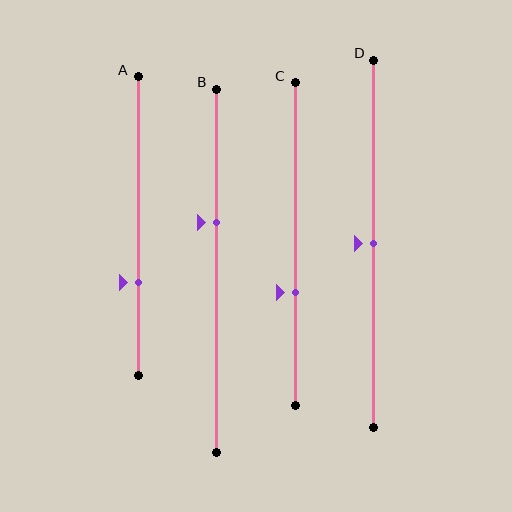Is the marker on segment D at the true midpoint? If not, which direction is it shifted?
Yes, the marker on segment D is at the true midpoint.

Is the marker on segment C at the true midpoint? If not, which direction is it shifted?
No, the marker on segment C is shifted downward by about 15% of the segment length.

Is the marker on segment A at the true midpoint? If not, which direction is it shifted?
No, the marker on segment A is shifted downward by about 19% of the segment length.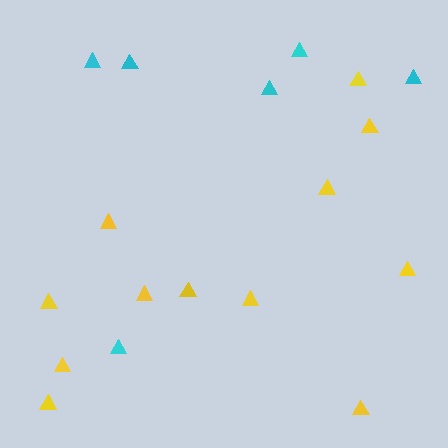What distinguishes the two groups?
There are 2 groups: one group of cyan triangles (6) and one group of yellow triangles (12).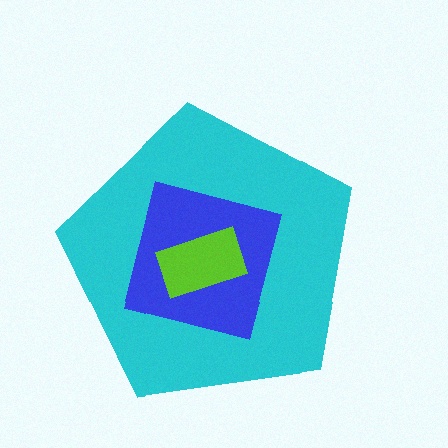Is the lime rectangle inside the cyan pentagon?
Yes.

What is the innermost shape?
The lime rectangle.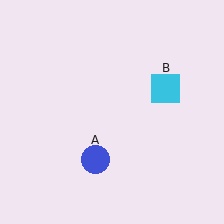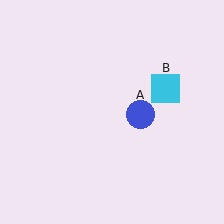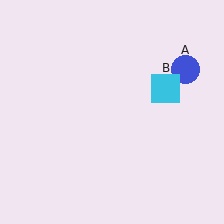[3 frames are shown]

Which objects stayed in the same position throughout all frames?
Cyan square (object B) remained stationary.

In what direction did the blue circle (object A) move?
The blue circle (object A) moved up and to the right.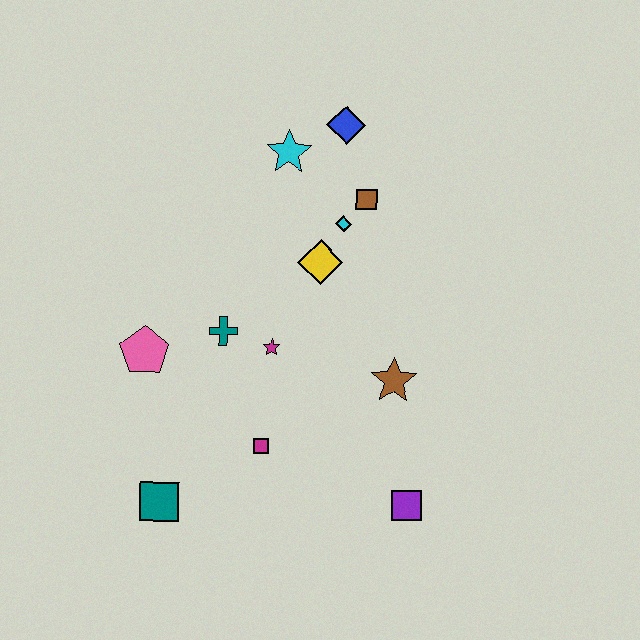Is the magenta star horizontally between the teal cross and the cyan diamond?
Yes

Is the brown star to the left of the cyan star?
No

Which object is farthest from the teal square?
The blue diamond is farthest from the teal square.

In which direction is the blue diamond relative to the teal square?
The blue diamond is above the teal square.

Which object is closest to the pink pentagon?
The teal cross is closest to the pink pentagon.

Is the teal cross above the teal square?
Yes